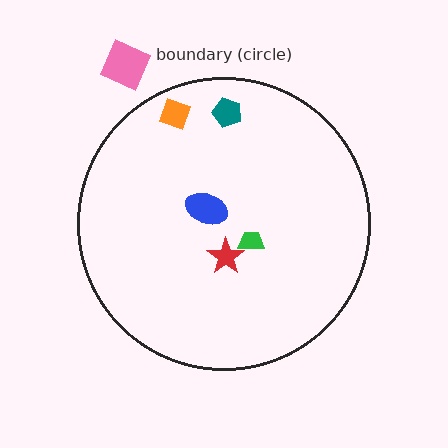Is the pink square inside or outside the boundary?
Outside.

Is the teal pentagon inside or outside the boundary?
Inside.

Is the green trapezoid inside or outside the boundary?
Inside.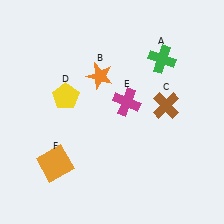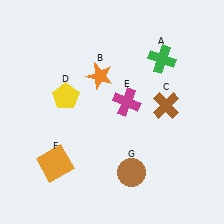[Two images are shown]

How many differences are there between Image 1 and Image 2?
There is 1 difference between the two images.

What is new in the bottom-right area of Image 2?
A brown circle (G) was added in the bottom-right area of Image 2.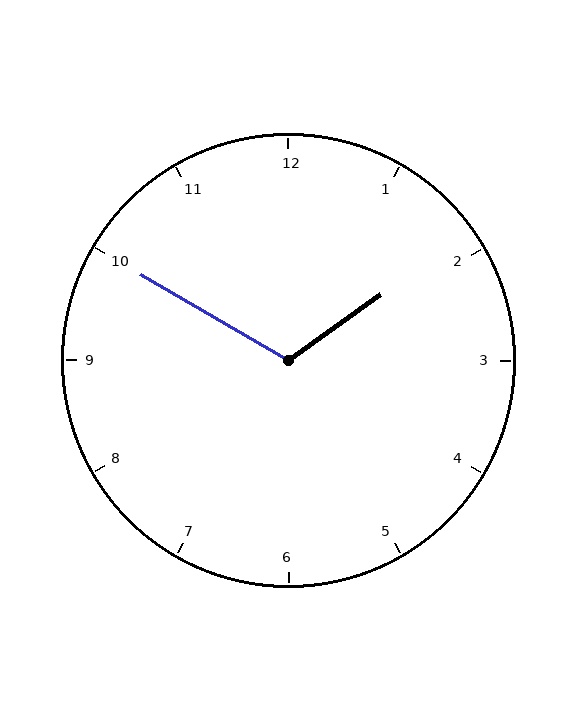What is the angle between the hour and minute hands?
Approximately 115 degrees.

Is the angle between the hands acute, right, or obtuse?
It is obtuse.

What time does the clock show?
1:50.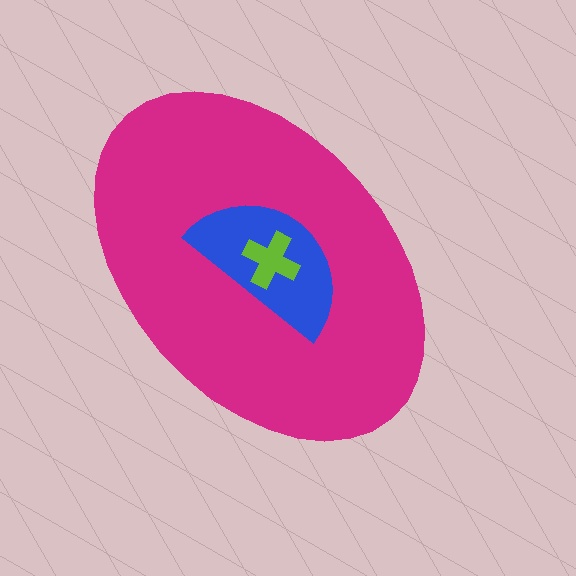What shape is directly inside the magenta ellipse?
The blue semicircle.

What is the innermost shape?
The lime cross.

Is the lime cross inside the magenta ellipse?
Yes.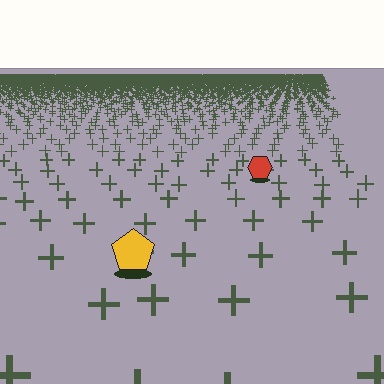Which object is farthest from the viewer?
The red hexagon is farthest from the viewer. It appears smaller and the ground texture around it is denser.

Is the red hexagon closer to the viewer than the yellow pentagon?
No. The yellow pentagon is closer — you can tell from the texture gradient: the ground texture is coarser near it.